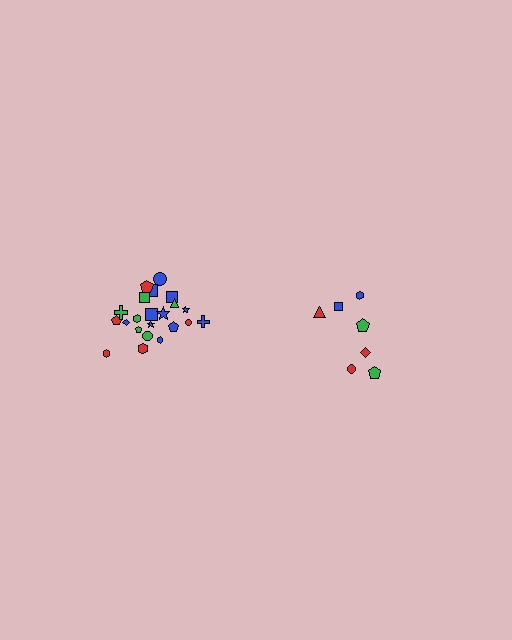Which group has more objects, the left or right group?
The left group.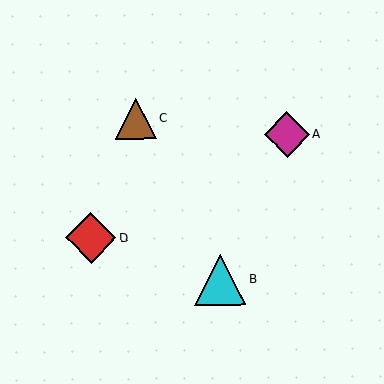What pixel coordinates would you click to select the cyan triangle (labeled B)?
Click at (220, 280) to select the cyan triangle B.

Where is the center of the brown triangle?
The center of the brown triangle is at (136, 119).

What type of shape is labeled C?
Shape C is a brown triangle.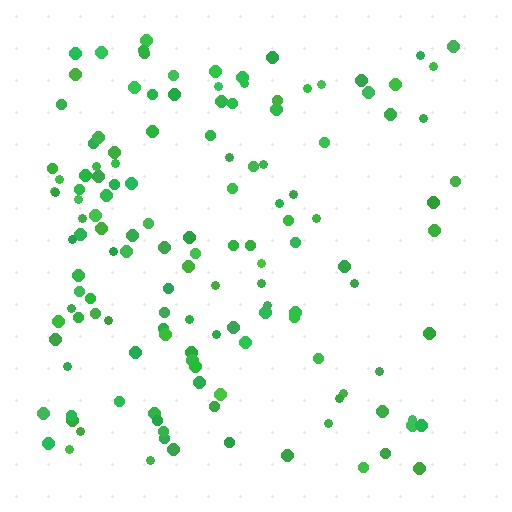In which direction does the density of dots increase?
From right to left, with the left side densest.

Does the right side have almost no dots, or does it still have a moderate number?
Still a moderate number, just noticeably fewer than the left.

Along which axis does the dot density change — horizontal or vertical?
Horizontal.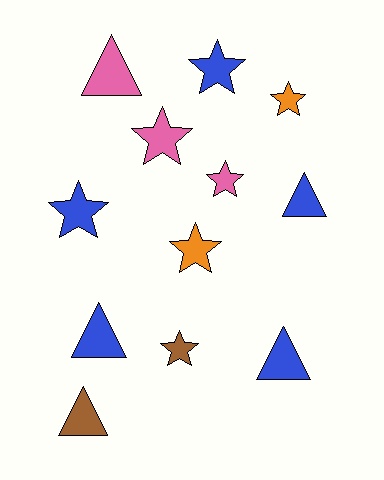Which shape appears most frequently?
Star, with 7 objects.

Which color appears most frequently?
Blue, with 5 objects.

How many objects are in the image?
There are 12 objects.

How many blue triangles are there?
There are 3 blue triangles.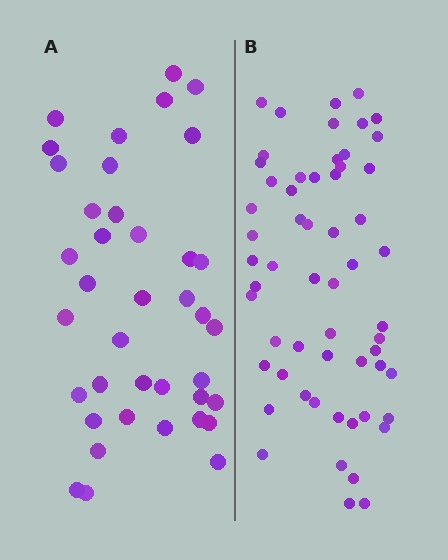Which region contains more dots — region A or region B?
Region B (the right region) has more dots.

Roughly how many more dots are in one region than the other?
Region B has approximately 20 more dots than region A.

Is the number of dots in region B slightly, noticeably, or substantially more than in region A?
Region B has substantially more. The ratio is roughly 1.5 to 1.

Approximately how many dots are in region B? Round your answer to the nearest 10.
About 60 dots. (The exact count is 58, which rounds to 60.)